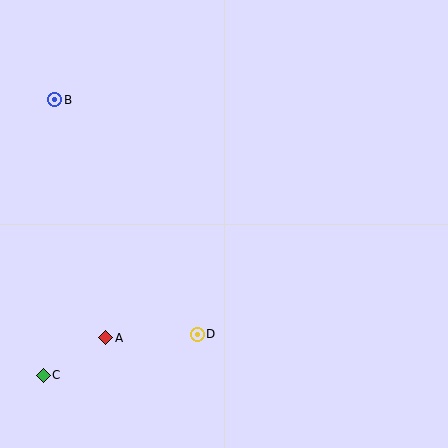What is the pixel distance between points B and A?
The distance between B and A is 243 pixels.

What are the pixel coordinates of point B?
Point B is at (55, 100).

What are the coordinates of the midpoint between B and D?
The midpoint between B and D is at (126, 217).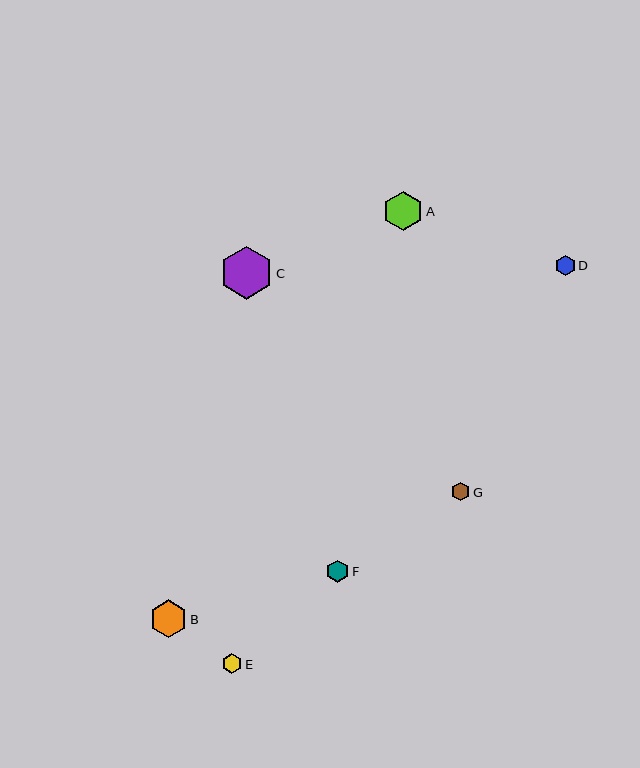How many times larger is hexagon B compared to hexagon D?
Hexagon B is approximately 1.9 times the size of hexagon D.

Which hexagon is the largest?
Hexagon C is the largest with a size of approximately 53 pixels.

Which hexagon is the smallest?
Hexagon G is the smallest with a size of approximately 19 pixels.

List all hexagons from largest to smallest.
From largest to smallest: C, A, B, F, E, D, G.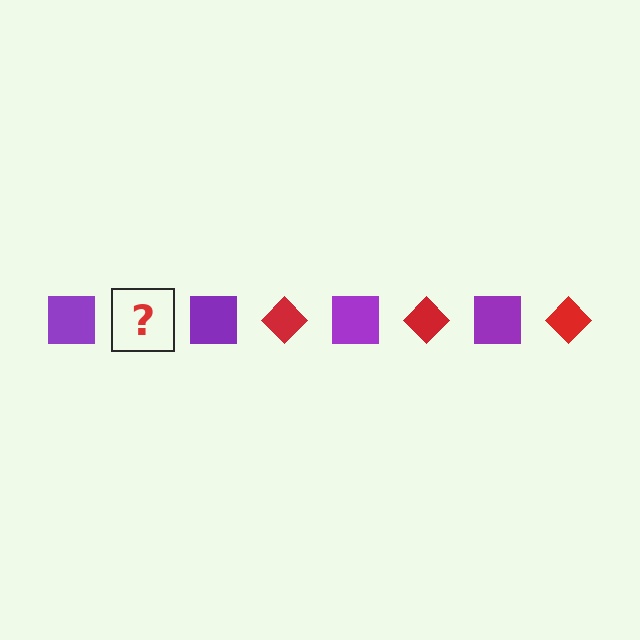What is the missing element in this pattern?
The missing element is a red diamond.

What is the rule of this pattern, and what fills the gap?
The rule is that the pattern alternates between purple square and red diamond. The gap should be filled with a red diamond.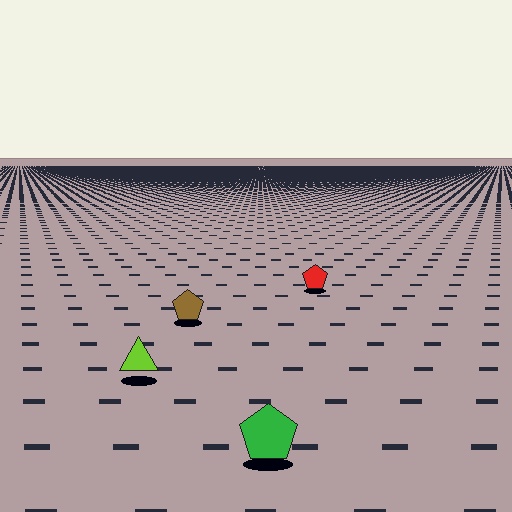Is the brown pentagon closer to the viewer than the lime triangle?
No. The lime triangle is closer — you can tell from the texture gradient: the ground texture is coarser near it.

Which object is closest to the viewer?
The green pentagon is closest. The texture marks near it are larger and more spread out.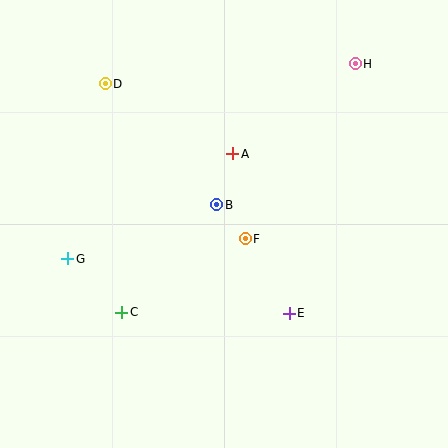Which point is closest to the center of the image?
Point B at (217, 205) is closest to the center.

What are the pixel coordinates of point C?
Point C is at (122, 312).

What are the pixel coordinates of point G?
Point G is at (68, 259).